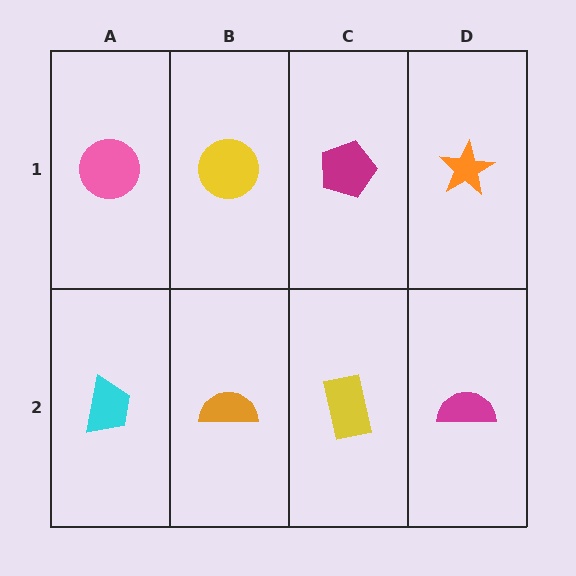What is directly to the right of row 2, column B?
A yellow rectangle.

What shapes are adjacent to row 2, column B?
A yellow circle (row 1, column B), a cyan trapezoid (row 2, column A), a yellow rectangle (row 2, column C).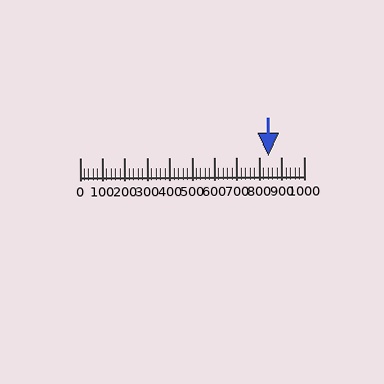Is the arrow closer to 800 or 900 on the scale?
The arrow is closer to 800.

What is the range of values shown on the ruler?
The ruler shows values from 0 to 1000.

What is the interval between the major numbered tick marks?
The major tick marks are spaced 100 units apart.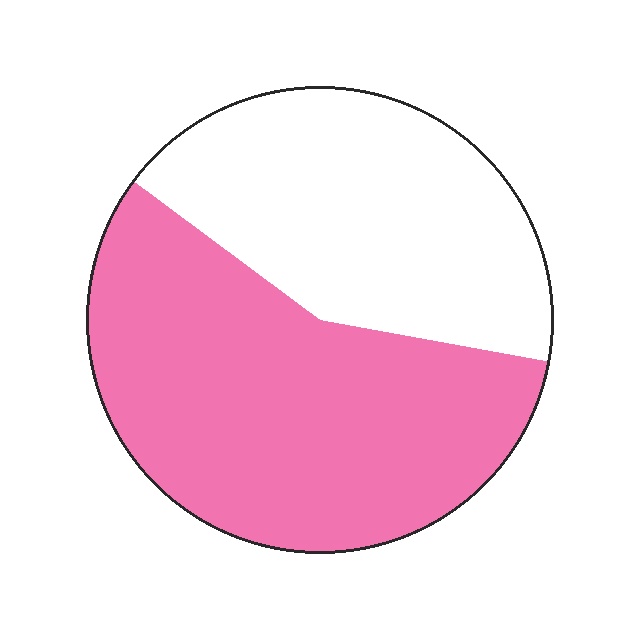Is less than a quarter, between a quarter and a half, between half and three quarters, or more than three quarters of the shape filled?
Between half and three quarters.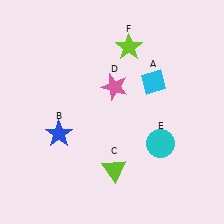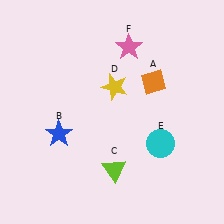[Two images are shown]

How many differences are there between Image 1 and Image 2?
There are 3 differences between the two images.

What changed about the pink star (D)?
In Image 1, D is pink. In Image 2, it changed to yellow.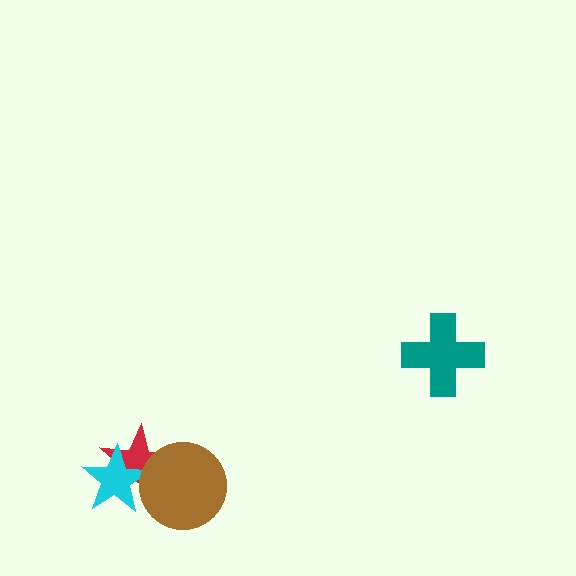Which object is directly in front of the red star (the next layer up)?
The cyan star is directly in front of the red star.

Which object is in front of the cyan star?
The brown circle is in front of the cyan star.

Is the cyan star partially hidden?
Yes, it is partially covered by another shape.